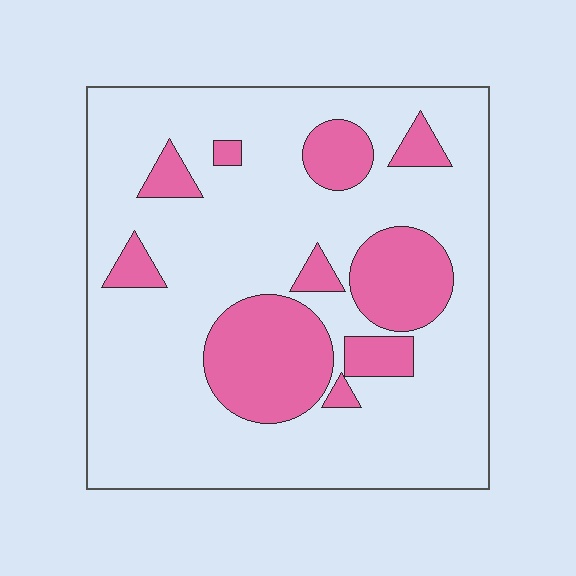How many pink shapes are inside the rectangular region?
10.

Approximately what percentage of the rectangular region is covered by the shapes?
Approximately 25%.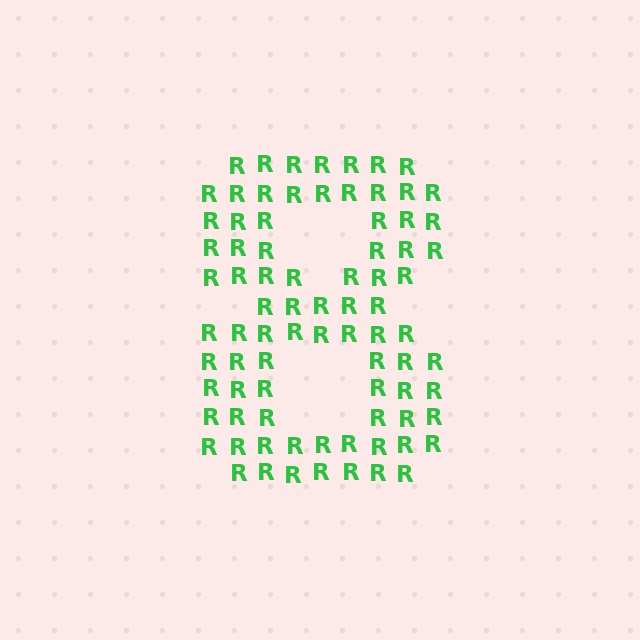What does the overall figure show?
The overall figure shows the digit 8.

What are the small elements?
The small elements are letter R's.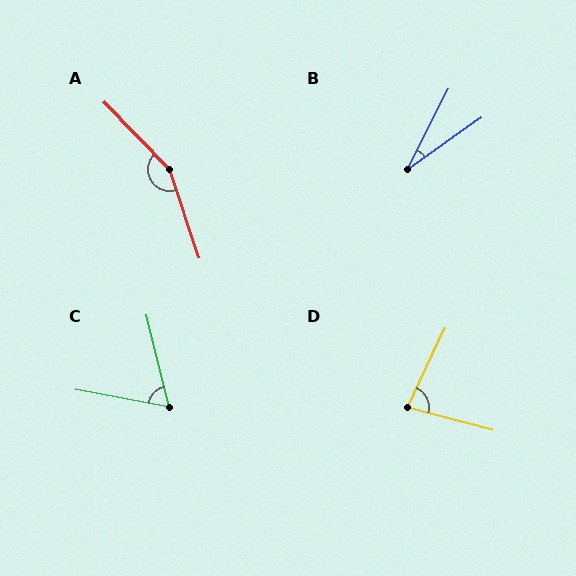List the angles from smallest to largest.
B (28°), C (65°), D (79°), A (154°).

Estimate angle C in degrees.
Approximately 65 degrees.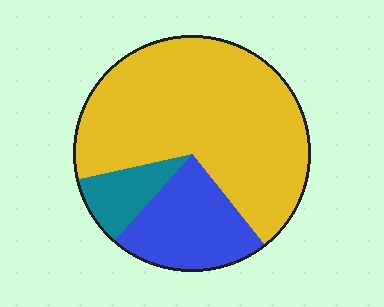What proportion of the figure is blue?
Blue takes up about one fifth (1/5) of the figure.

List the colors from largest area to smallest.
From largest to smallest: yellow, blue, teal.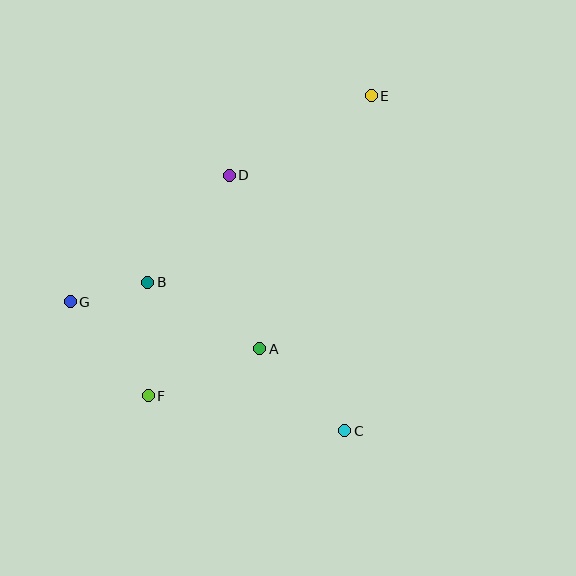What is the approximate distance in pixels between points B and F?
The distance between B and F is approximately 113 pixels.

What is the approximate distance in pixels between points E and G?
The distance between E and G is approximately 365 pixels.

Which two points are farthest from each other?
Points E and F are farthest from each other.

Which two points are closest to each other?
Points B and G are closest to each other.